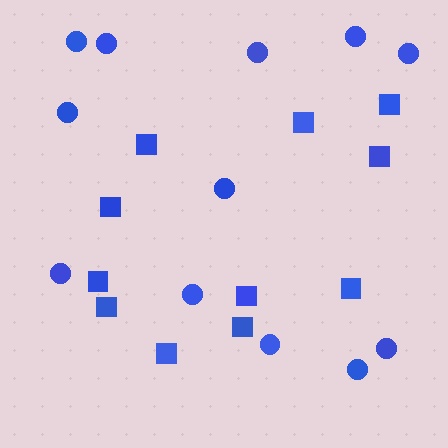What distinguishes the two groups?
There are 2 groups: one group of squares (11) and one group of circles (12).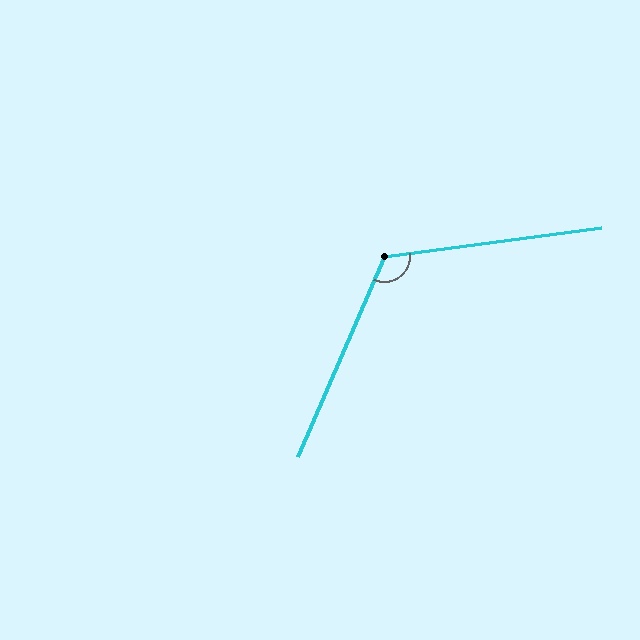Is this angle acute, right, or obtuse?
It is obtuse.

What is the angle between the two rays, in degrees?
Approximately 121 degrees.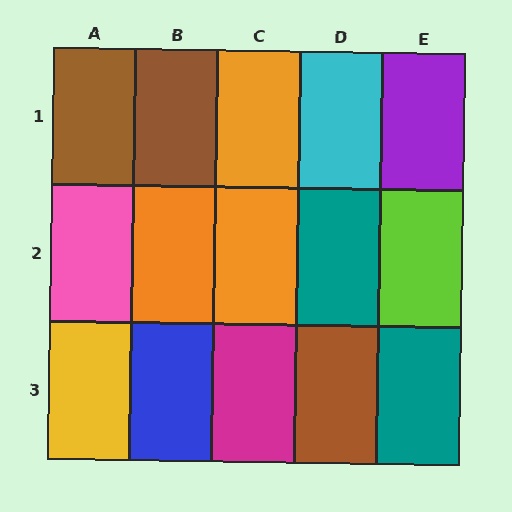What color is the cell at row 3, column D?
Brown.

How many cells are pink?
1 cell is pink.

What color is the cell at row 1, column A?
Brown.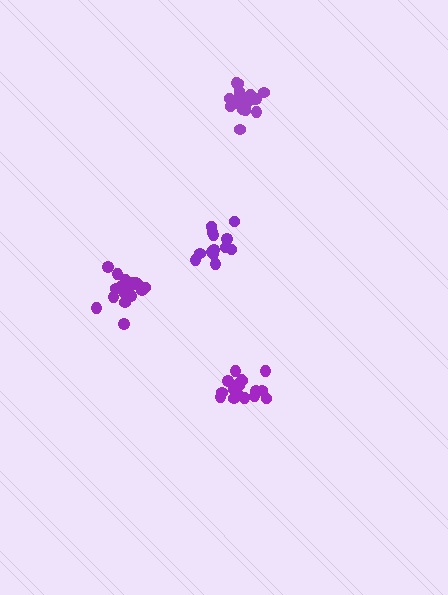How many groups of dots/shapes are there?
There are 4 groups.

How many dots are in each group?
Group 1: 17 dots, Group 2: 13 dots, Group 3: 18 dots, Group 4: 19 dots (67 total).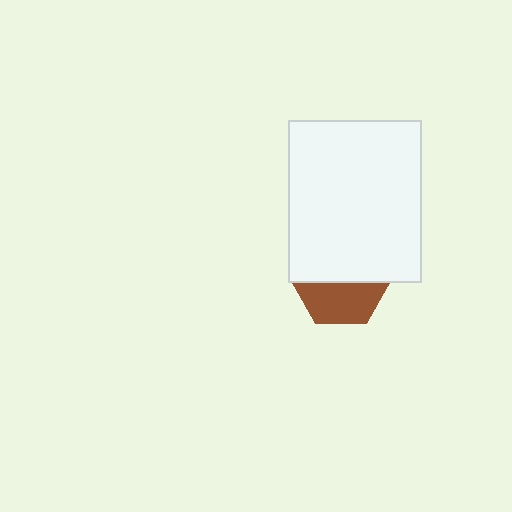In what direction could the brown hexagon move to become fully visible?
The brown hexagon could move down. That would shift it out from behind the white rectangle entirely.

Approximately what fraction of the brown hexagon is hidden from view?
Roughly 56% of the brown hexagon is hidden behind the white rectangle.